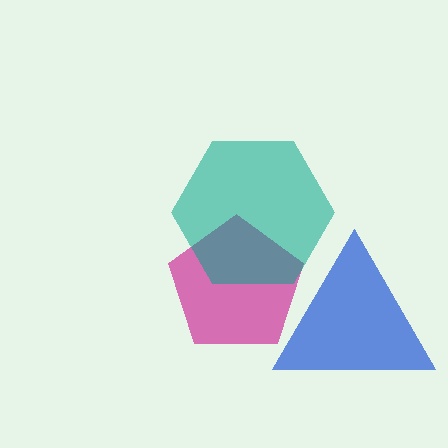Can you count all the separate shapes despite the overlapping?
Yes, there are 3 separate shapes.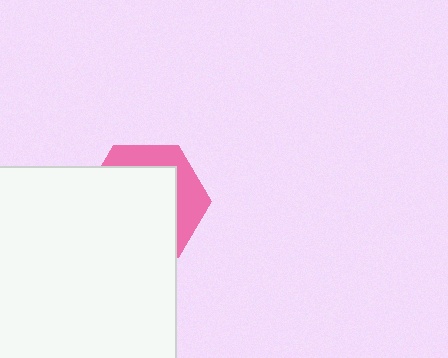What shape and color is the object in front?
The object in front is a white square.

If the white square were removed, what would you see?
You would see the complete pink hexagon.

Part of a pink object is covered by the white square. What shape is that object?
It is a hexagon.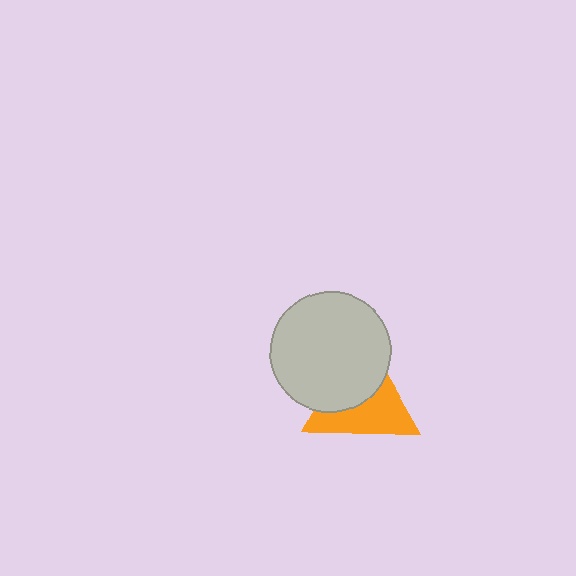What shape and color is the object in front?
The object in front is a light gray circle.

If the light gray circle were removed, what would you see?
You would see the complete orange triangle.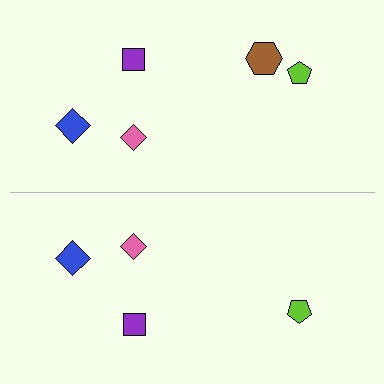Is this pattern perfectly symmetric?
No, the pattern is not perfectly symmetric. A brown hexagon is missing from the bottom side.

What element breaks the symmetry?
A brown hexagon is missing from the bottom side.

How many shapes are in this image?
There are 9 shapes in this image.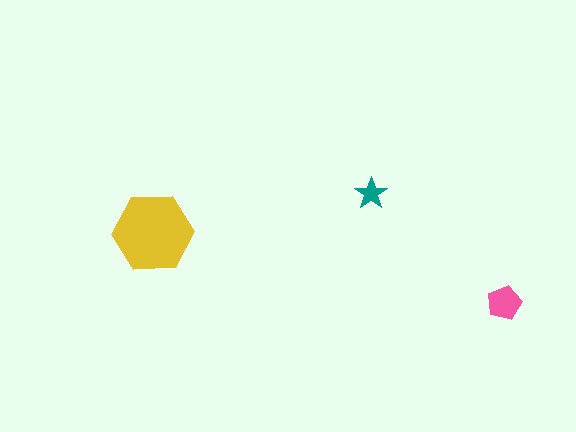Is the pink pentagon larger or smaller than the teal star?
Larger.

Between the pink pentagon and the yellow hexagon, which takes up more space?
The yellow hexagon.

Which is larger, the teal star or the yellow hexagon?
The yellow hexagon.